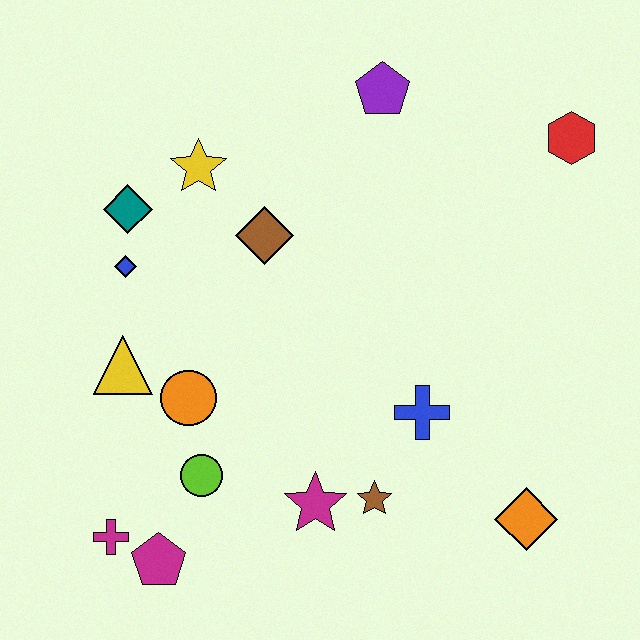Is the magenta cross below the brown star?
Yes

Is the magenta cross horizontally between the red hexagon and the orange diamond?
No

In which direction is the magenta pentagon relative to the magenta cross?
The magenta pentagon is to the right of the magenta cross.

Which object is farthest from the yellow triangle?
The red hexagon is farthest from the yellow triangle.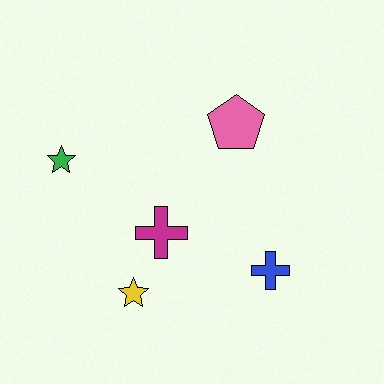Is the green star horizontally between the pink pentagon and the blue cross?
No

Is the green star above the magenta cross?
Yes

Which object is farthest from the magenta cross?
The pink pentagon is farthest from the magenta cross.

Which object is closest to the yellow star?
The magenta cross is closest to the yellow star.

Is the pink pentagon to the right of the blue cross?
No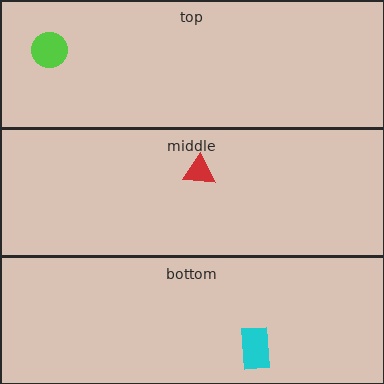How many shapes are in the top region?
1.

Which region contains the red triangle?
The middle region.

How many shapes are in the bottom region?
1.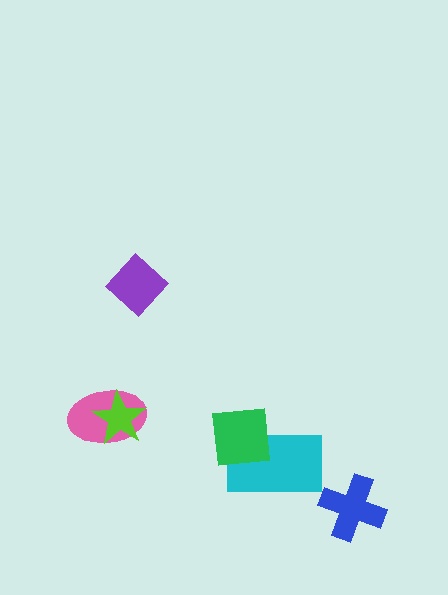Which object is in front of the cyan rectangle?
The green square is in front of the cyan rectangle.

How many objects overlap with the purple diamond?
0 objects overlap with the purple diamond.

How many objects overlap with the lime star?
1 object overlaps with the lime star.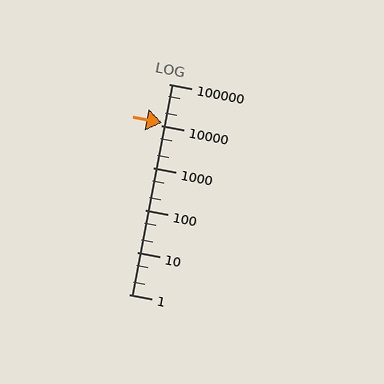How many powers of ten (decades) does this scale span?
The scale spans 5 decades, from 1 to 100000.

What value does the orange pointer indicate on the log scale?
The pointer indicates approximately 12000.